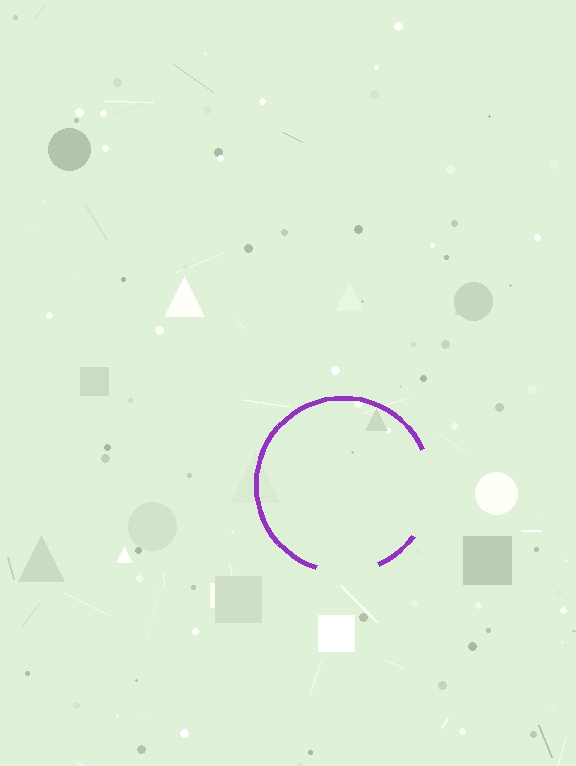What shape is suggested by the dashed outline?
The dashed outline suggests a circle.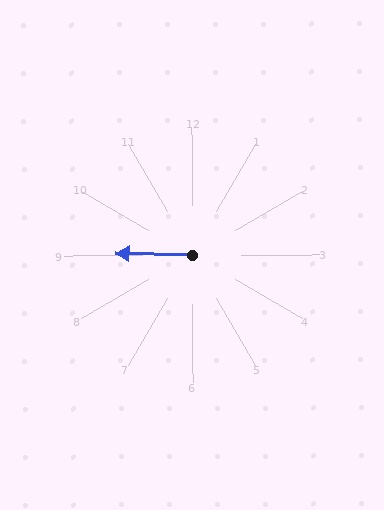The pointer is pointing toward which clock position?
Roughly 9 o'clock.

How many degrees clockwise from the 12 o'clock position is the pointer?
Approximately 271 degrees.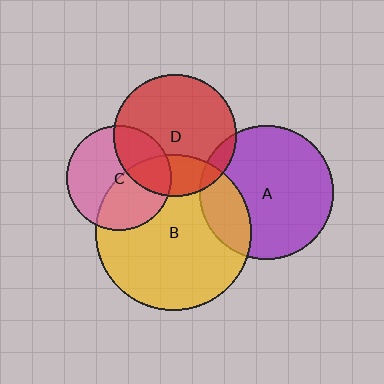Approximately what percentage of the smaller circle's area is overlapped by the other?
Approximately 25%.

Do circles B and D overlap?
Yes.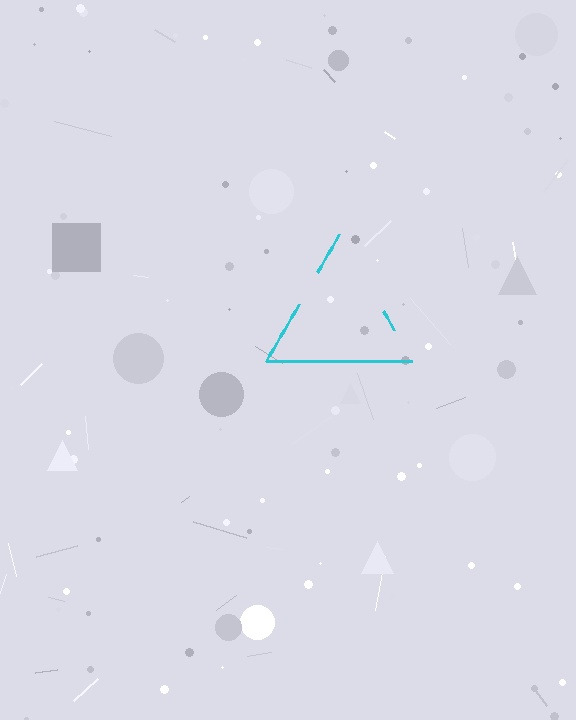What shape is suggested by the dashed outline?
The dashed outline suggests a triangle.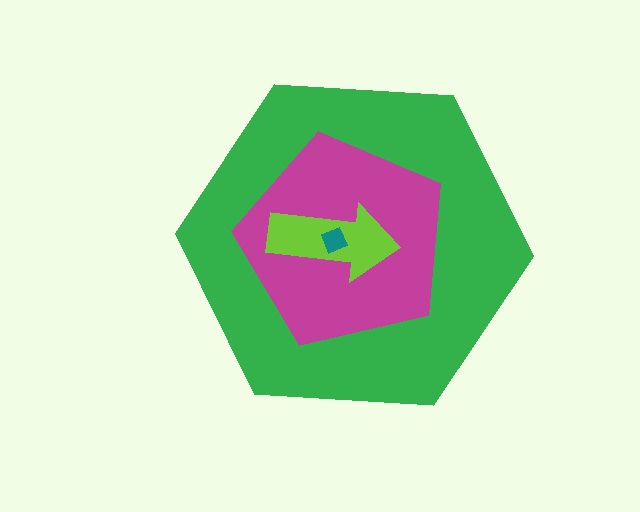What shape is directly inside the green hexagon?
The magenta pentagon.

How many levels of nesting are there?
4.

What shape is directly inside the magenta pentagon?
The lime arrow.